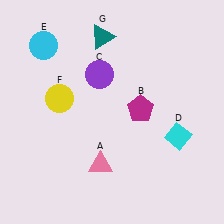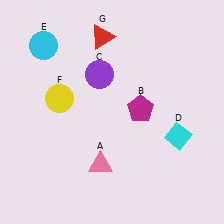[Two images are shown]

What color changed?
The triangle (G) changed from teal in Image 1 to red in Image 2.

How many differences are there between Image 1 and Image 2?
There is 1 difference between the two images.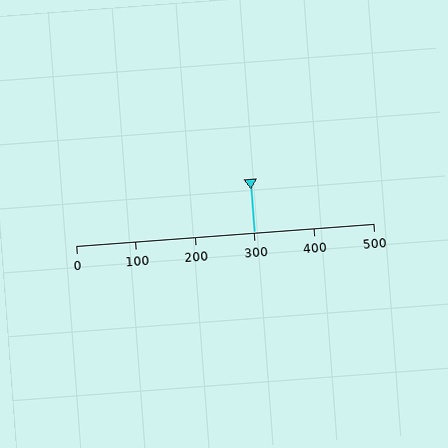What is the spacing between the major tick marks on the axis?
The major ticks are spaced 100 apart.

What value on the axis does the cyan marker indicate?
The marker indicates approximately 300.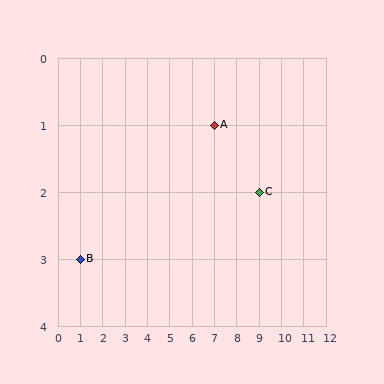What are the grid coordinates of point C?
Point C is at grid coordinates (9, 2).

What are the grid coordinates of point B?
Point B is at grid coordinates (1, 3).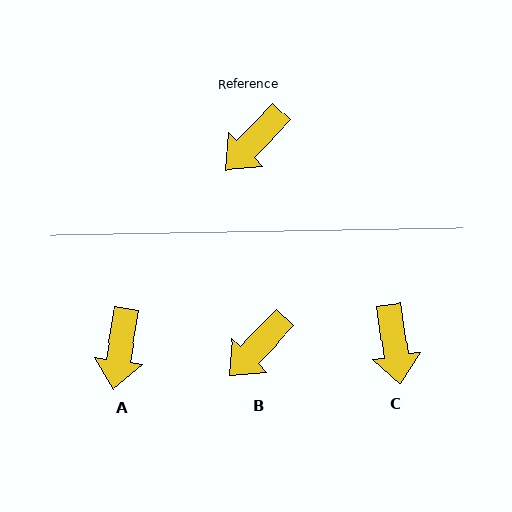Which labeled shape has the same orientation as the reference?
B.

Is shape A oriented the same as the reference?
No, it is off by about 35 degrees.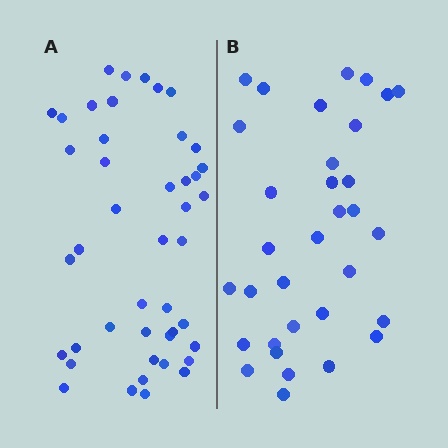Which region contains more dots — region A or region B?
Region A (the left region) has more dots.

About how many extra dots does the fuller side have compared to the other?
Region A has roughly 12 or so more dots than region B.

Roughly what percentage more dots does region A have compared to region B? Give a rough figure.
About 35% more.